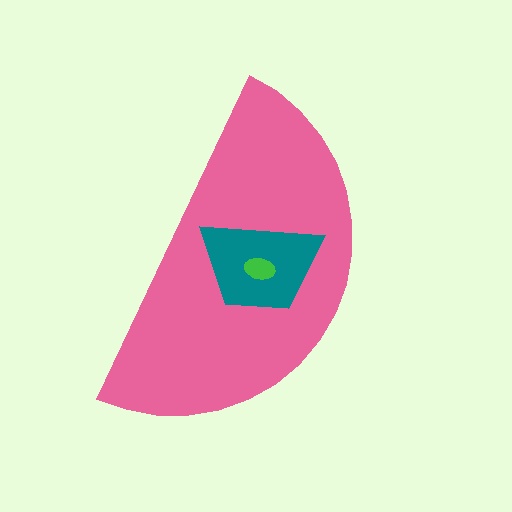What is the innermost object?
The green ellipse.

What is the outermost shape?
The pink semicircle.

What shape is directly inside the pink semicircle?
The teal trapezoid.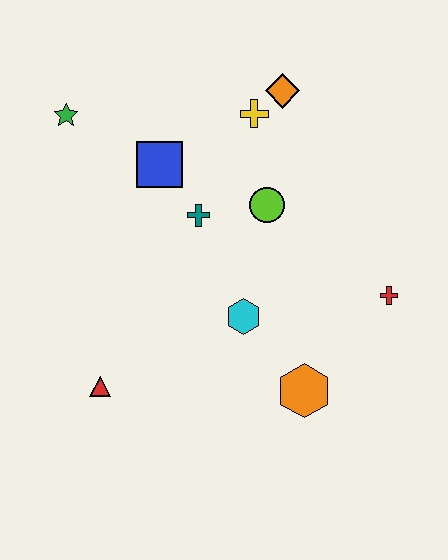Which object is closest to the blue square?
The teal cross is closest to the blue square.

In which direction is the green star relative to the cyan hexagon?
The green star is above the cyan hexagon.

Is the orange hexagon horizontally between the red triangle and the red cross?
Yes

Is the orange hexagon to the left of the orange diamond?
No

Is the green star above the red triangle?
Yes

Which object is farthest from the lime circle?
The red triangle is farthest from the lime circle.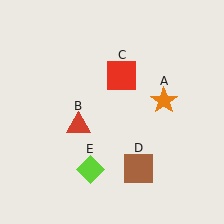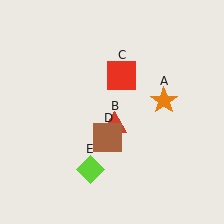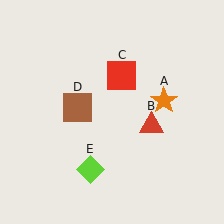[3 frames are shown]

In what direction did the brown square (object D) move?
The brown square (object D) moved up and to the left.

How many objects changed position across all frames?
2 objects changed position: red triangle (object B), brown square (object D).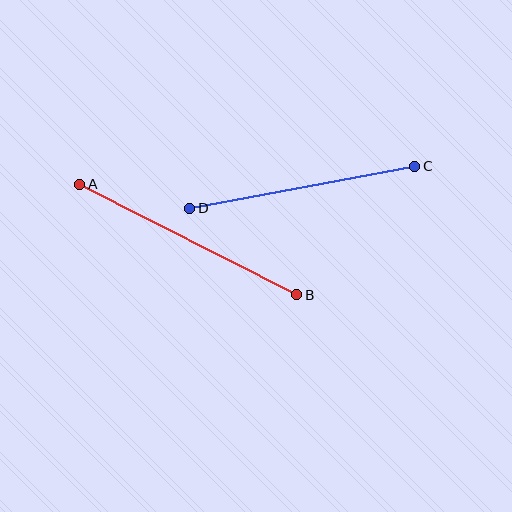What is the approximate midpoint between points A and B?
The midpoint is at approximately (188, 239) pixels.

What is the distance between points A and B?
The distance is approximately 244 pixels.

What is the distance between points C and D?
The distance is approximately 229 pixels.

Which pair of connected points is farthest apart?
Points A and B are farthest apart.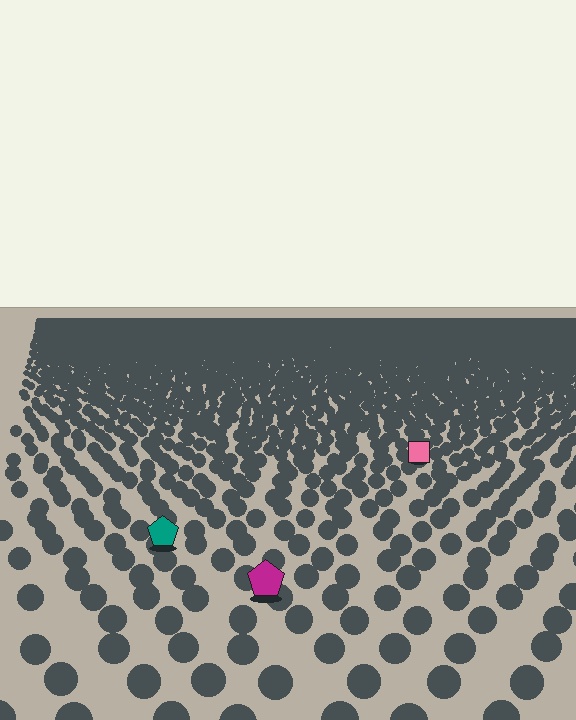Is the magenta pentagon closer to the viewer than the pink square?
Yes. The magenta pentagon is closer — you can tell from the texture gradient: the ground texture is coarser near it.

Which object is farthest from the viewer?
The pink square is farthest from the viewer. It appears smaller and the ground texture around it is denser.